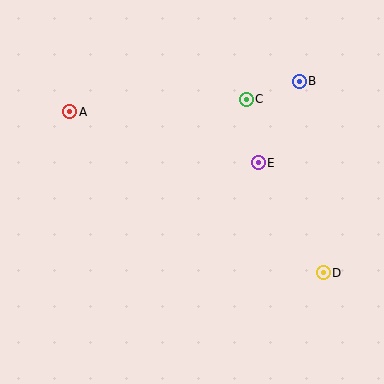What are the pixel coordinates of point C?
Point C is at (246, 99).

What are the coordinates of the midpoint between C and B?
The midpoint between C and B is at (273, 90).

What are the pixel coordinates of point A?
Point A is at (70, 112).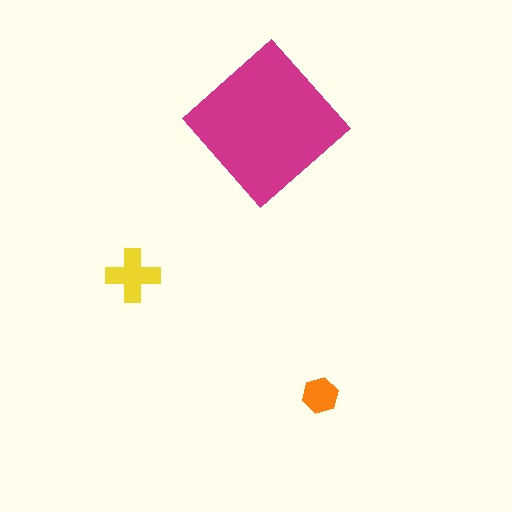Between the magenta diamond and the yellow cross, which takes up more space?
The magenta diamond.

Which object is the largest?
The magenta diamond.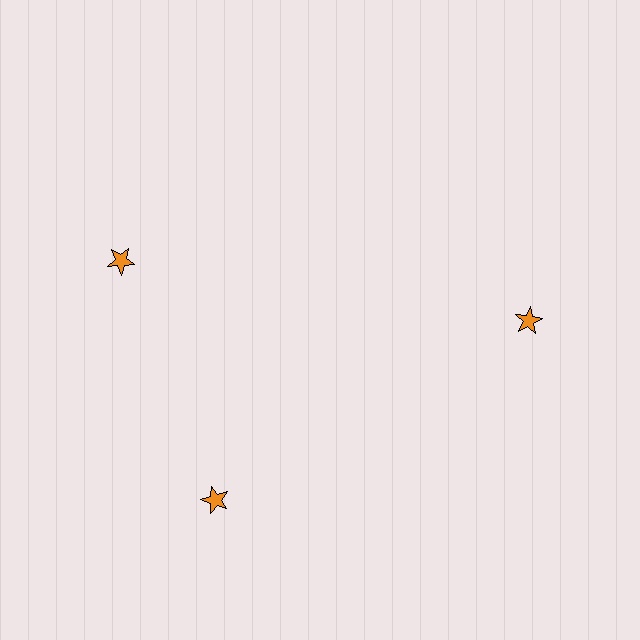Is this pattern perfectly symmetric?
No. The 3 orange stars are arranged in a ring, but one element near the 11 o'clock position is rotated out of alignment along the ring, breaking the 3-fold rotational symmetry.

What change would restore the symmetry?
The symmetry would be restored by rotating it back into even spacing with its neighbors so that all 3 stars sit at equal angles and equal distance from the center.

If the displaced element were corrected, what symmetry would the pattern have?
It would have 3-fold rotational symmetry — the pattern would map onto itself every 120 degrees.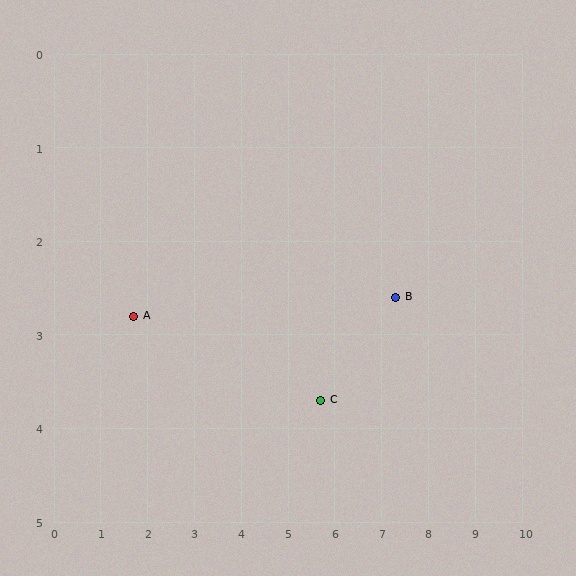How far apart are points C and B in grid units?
Points C and B are about 1.9 grid units apart.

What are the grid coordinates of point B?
Point B is at approximately (7.3, 2.6).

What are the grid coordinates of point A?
Point A is at approximately (1.7, 2.8).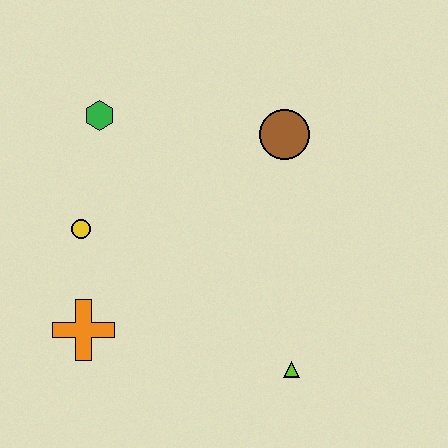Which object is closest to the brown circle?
The green hexagon is closest to the brown circle.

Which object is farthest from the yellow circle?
The lime triangle is farthest from the yellow circle.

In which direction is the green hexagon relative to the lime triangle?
The green hexagon is above the lime triangle.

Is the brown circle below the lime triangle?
No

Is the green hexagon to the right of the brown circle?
No